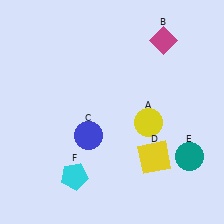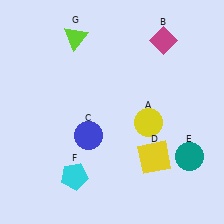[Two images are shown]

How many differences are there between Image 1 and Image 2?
There is 1 difference between the two images.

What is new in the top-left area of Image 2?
A lime triangle (G) was added in the top-left area of Image 2.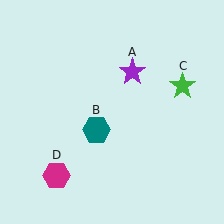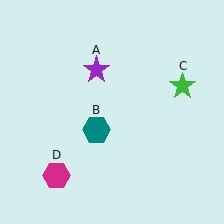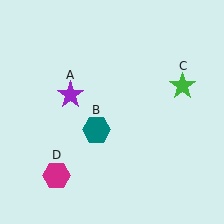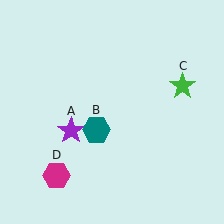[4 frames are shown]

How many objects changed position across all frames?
1 object changed position: purple star (object A).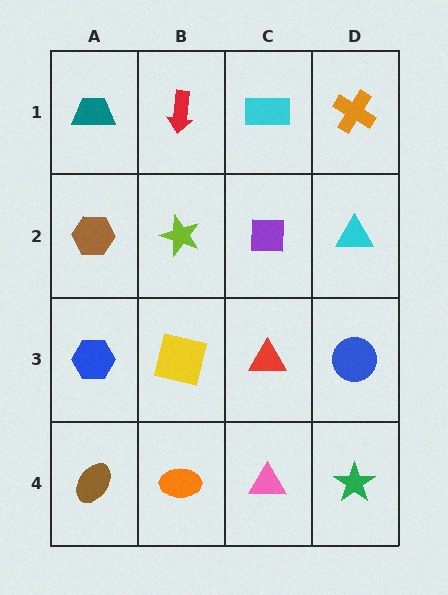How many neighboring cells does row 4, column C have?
3.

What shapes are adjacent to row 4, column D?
A blue circle (row 3, column D), a pink triangle (row 4, column C).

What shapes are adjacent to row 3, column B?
A lime star (row 2, column B), an orange ellipse (row 4, column B), a blue hexagon (row 3, column A), a red triangle (row 3, column C).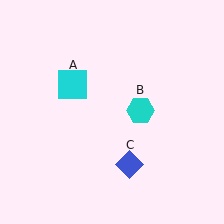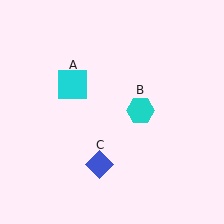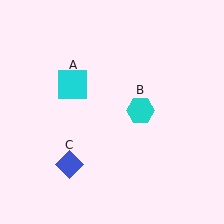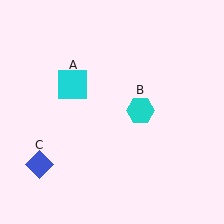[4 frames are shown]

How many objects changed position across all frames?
1 object changed position: blue diamond (object C).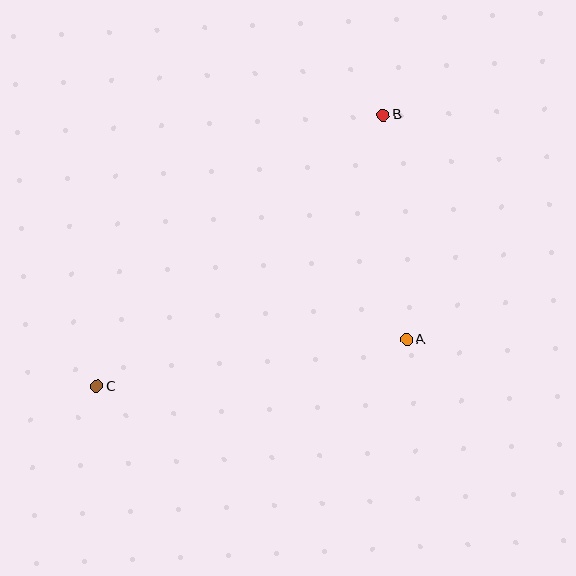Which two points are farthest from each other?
Points B and C are farthest from each other.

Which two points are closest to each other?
Points A and B are closest to each other.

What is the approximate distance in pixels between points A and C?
The distance between A and C is approximately 313 pixels.